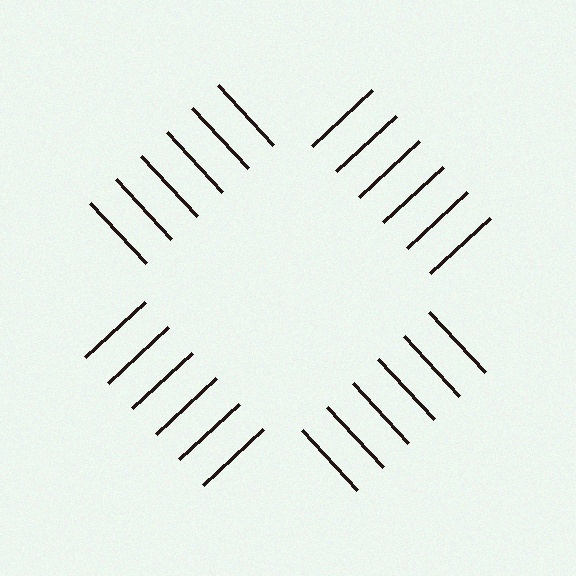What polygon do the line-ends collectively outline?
An illusory square — the line segments terminate on its edges but no continuous stroke is drawn.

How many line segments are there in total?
24 — 6 along each of the 4 edges.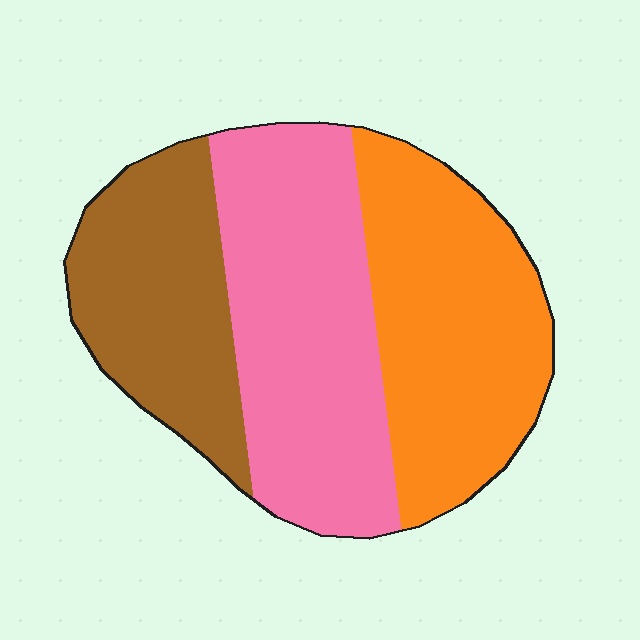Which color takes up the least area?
Brown, at roughly 25%.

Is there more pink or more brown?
Pink.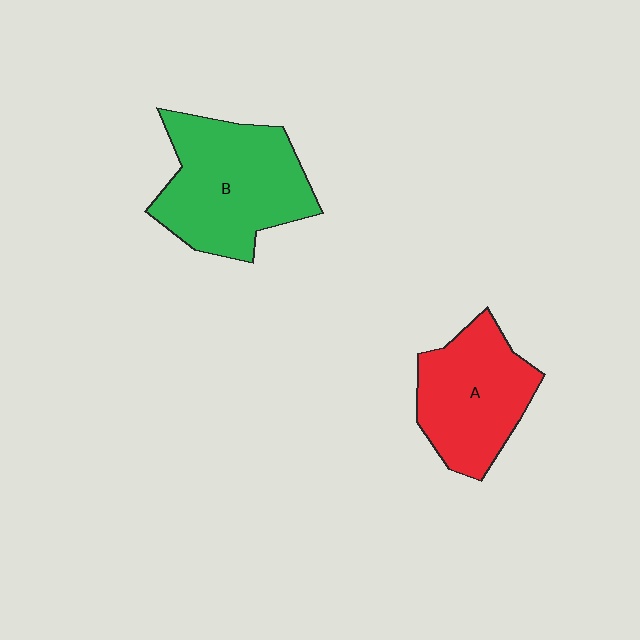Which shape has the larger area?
Shape B (green).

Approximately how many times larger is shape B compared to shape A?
Approximately 1.3 times.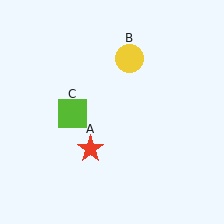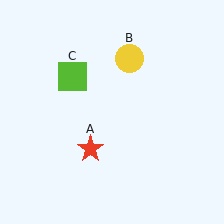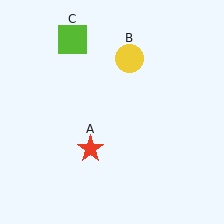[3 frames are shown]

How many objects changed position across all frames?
1 object changed position: lime square (object C).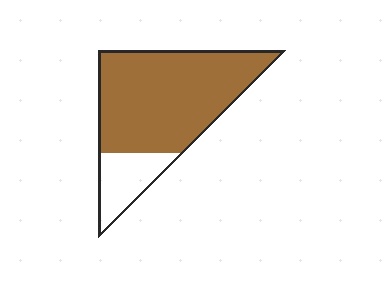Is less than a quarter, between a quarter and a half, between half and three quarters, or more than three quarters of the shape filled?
More than three quarters.